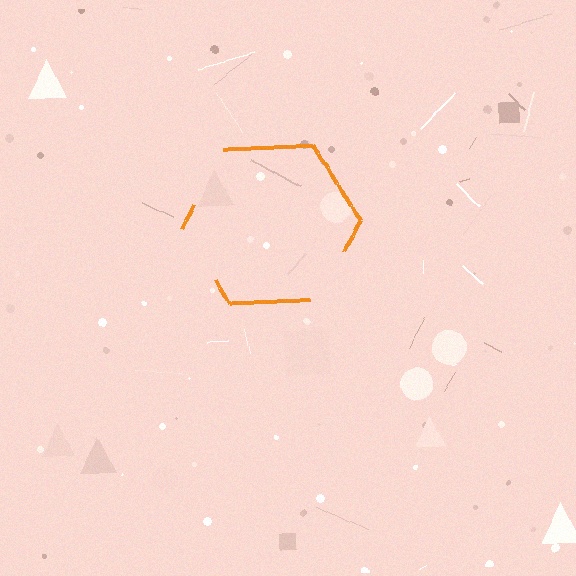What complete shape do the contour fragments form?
The contour fragments form a hexagon.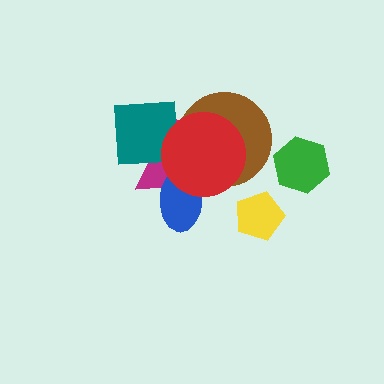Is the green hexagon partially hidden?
No, no other shape covers it.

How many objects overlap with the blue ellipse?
2 objects overlap with the blue ellipse.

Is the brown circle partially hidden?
Yes, it is partially covered by another shape.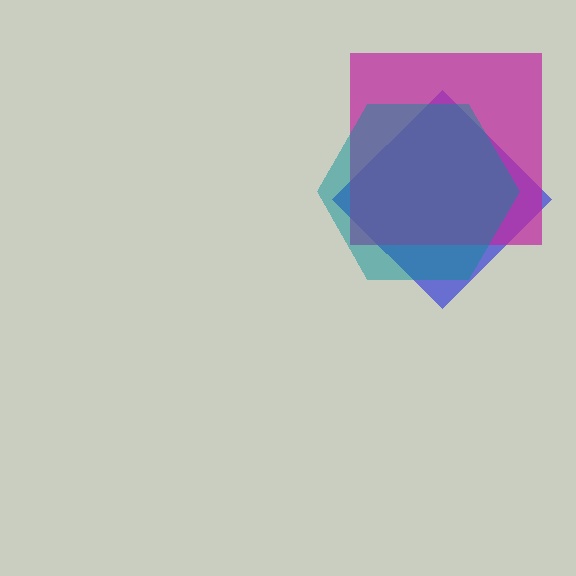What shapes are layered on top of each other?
The layered shapes are: a blue diamond, a magenta square, a teal hexagon.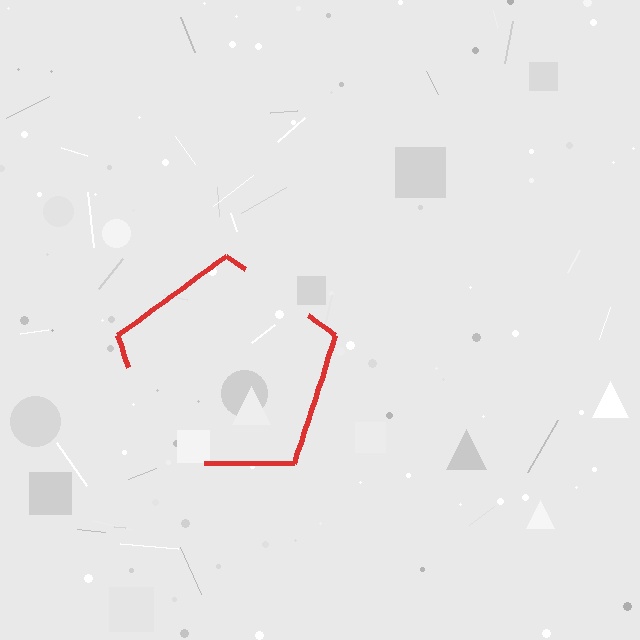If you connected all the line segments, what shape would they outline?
They would outline a pentagon.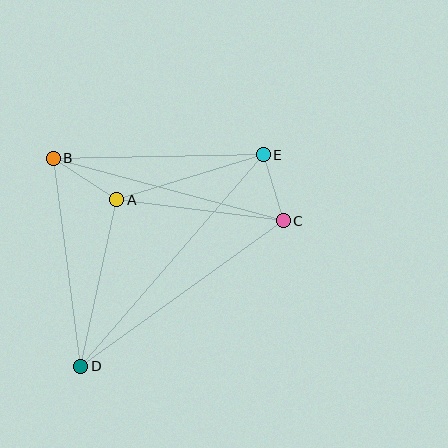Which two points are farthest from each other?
Points D and E are farthest from each other.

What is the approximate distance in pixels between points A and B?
The distance between A and B is approximately 76 pixels.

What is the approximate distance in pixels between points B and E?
The distance between B and E is approximately 210 pixels.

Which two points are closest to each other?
Points C and E are closest to each other.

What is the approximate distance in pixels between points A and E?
The distance between A and E is approximately 153 pixels.